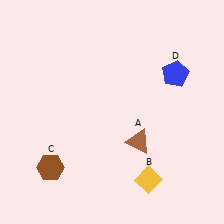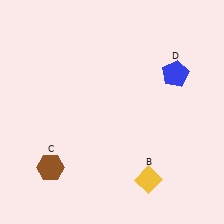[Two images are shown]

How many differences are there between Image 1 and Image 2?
There is 1 difference between the two images.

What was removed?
The brown triangle (A) was removed in Image 2.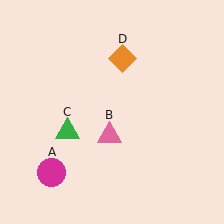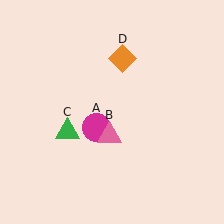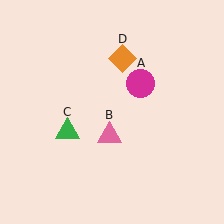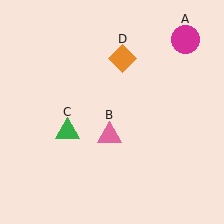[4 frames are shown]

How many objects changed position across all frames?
1 object changed position: magenta circle (object A).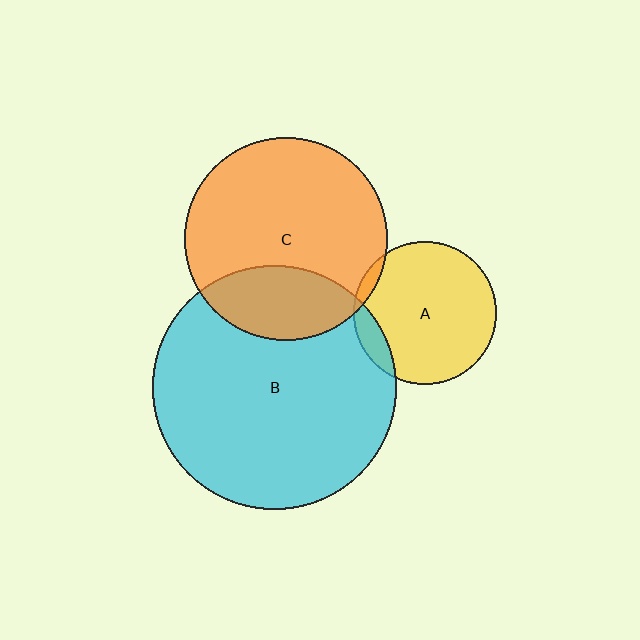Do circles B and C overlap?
Yes.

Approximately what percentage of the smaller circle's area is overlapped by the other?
Approximately 25%.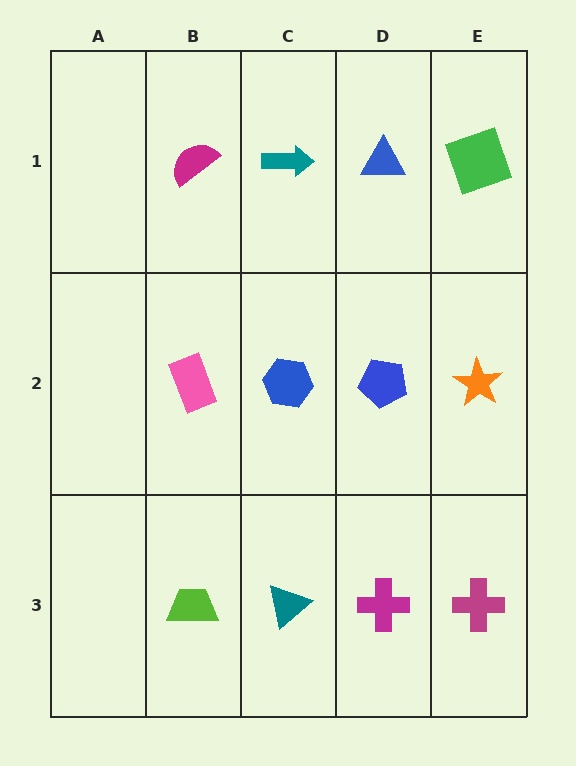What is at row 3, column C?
A teal triangle.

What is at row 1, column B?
A magenta semicircle.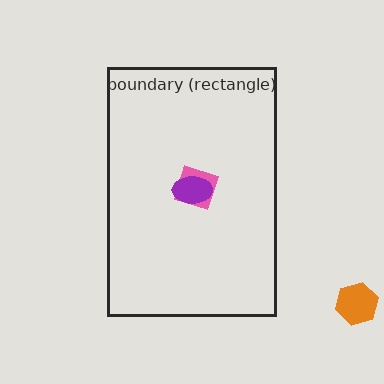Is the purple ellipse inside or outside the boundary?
Inside.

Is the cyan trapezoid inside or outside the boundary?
Inside.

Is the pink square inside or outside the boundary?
Inside.